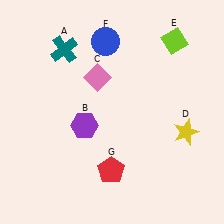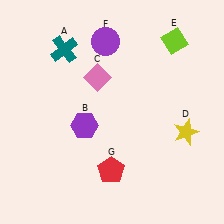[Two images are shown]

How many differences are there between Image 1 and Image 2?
There is 1 difference between the two images.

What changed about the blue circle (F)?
In Image 1, F is blue. In Image 2, it changed to purple.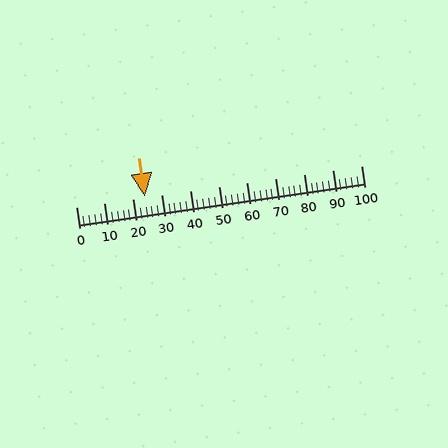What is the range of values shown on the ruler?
The ruler shows values from 0 to 100.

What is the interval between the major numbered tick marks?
The major tick marks are spaced 10 units apart.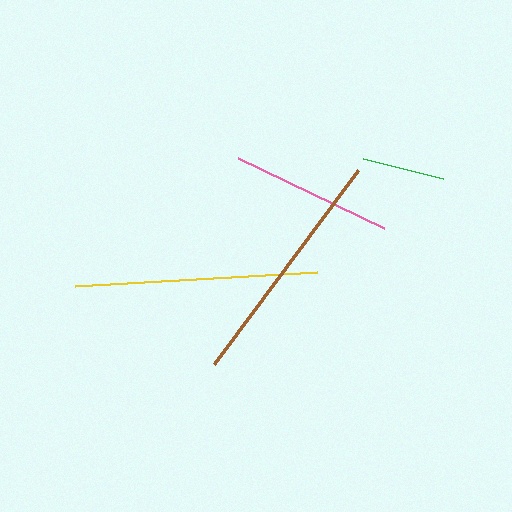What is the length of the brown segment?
The brown segment is approximately 240 pixels long.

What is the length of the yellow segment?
The yellow segment is approximately 242 pixels long.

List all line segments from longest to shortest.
From longest to shortest: yellow, brown, pink, green.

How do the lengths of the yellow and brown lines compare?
The yellow and brown lines are approximately the same length.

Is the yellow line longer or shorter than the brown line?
The yellow line is longer than the brown line.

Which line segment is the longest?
The yellow line is the longest at approximately 242 pixels.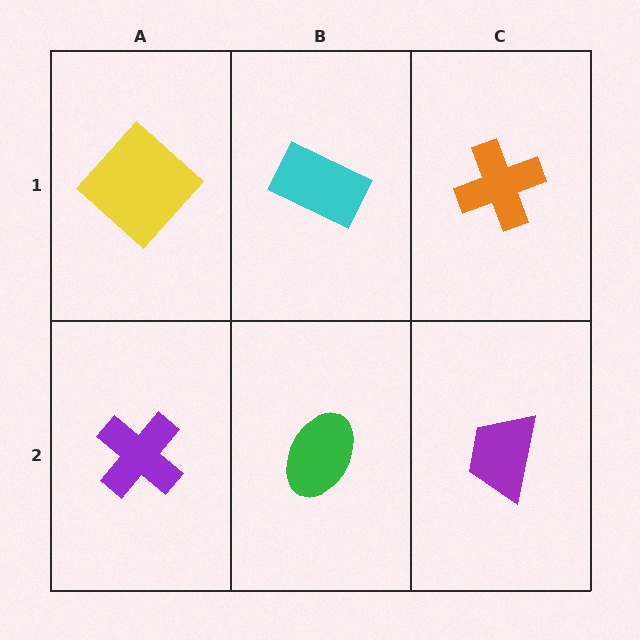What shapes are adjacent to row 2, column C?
An orange cross (row 1, column C), a green ellipse (row 2, column B).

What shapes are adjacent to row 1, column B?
A green ellipse (row 2, column B), a yellow diamond (row 1, column A), an orange cross (row 1, column C).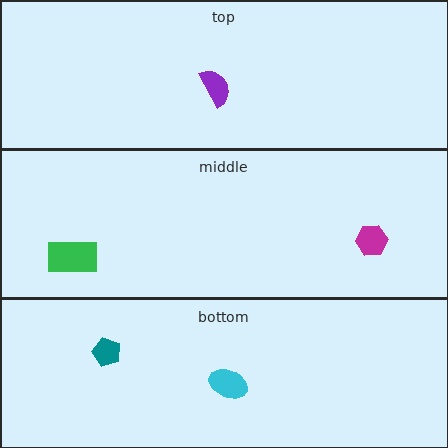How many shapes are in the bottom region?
2.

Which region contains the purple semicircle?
The top region.